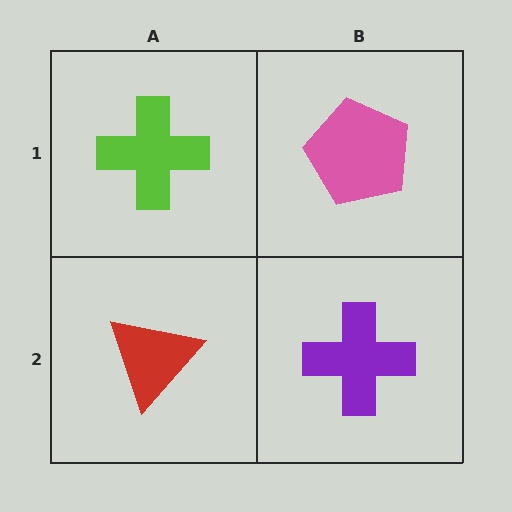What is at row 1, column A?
A lime cross.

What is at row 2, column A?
A red triangle.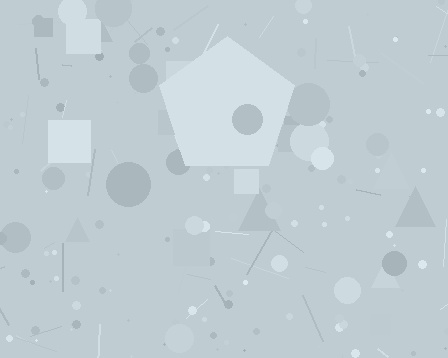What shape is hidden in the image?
A pentagon is hidden in the image.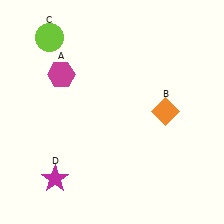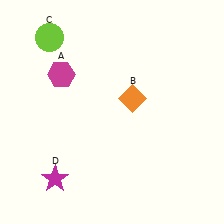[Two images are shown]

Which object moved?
The orange diamond (B) moved left.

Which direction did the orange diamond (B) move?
The orange diamond (B) moved left.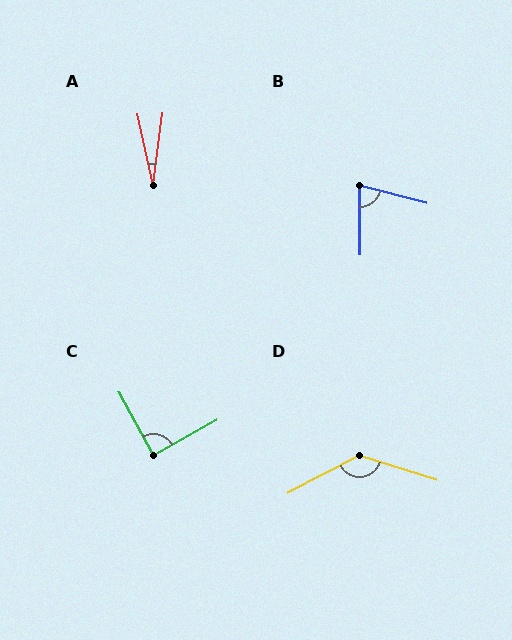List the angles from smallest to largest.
A (20°), B (76°), C (90°), D (134°).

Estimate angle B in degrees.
Approximately 76 degrees.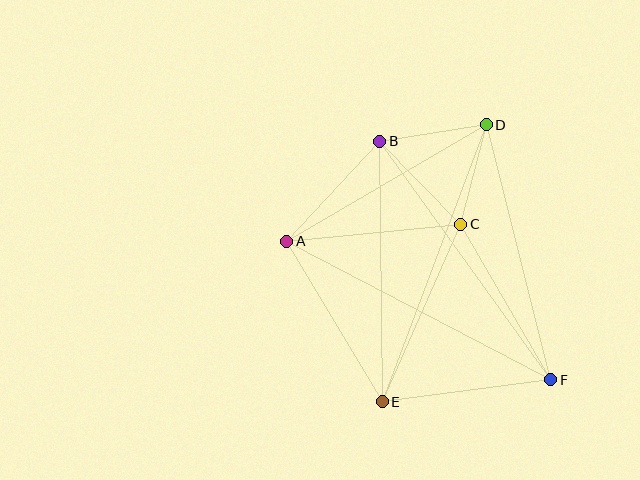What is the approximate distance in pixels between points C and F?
The distance between C and F is approximately 180 pixels.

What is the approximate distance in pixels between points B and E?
The distance between B and E is approximately 260 pixels.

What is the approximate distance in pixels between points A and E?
The distance between A and E is approximately 187 pixels.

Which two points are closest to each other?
Points C and D are closest to each other.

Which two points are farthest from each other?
Points A and F are farthest from each other.